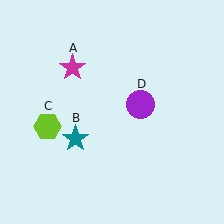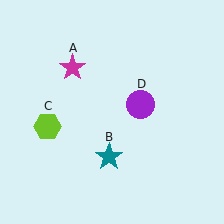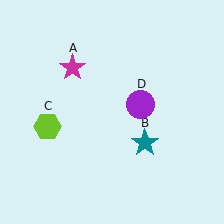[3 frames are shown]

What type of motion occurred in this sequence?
The teal star (object B) rotated counterclockwise around the center of the scene.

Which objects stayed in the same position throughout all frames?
Magenta star (object A) and lime hexagon (object C) and purple circle (object D) remained stationary.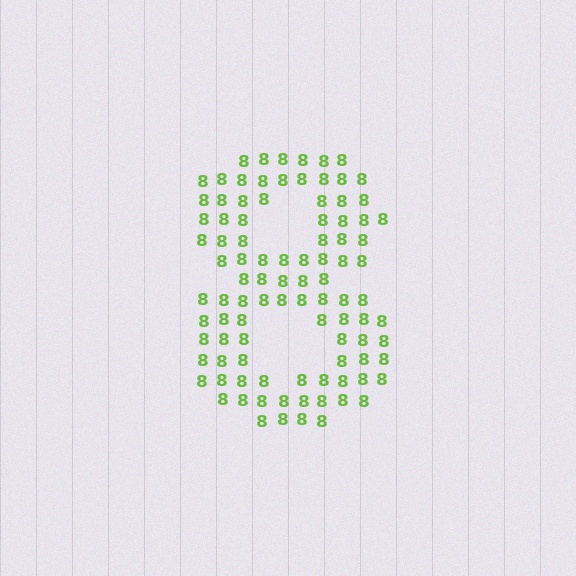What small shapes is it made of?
It is made of small digit 8's.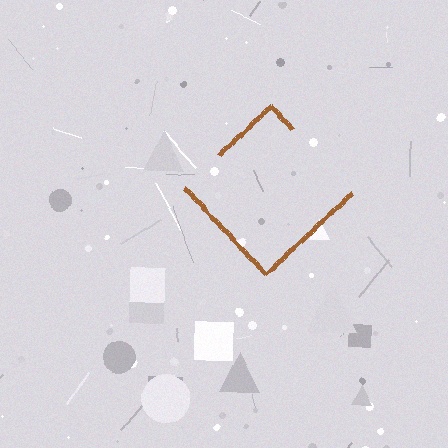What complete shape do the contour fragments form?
The contour fragments form a diamond.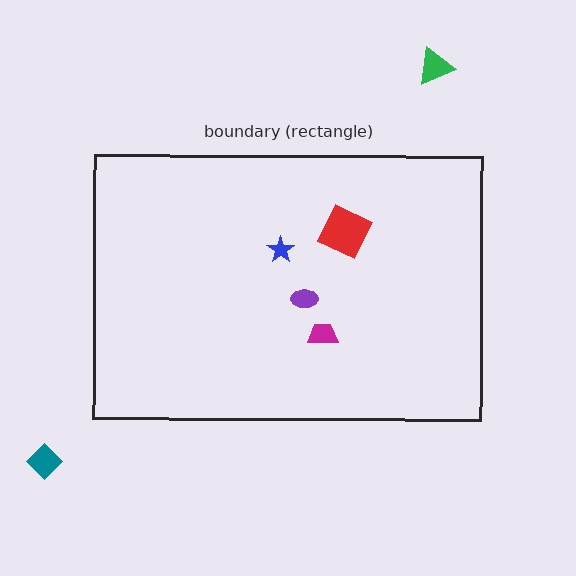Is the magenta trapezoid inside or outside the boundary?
Inside.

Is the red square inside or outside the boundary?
Inside.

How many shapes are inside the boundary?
4 inside, 2 outside.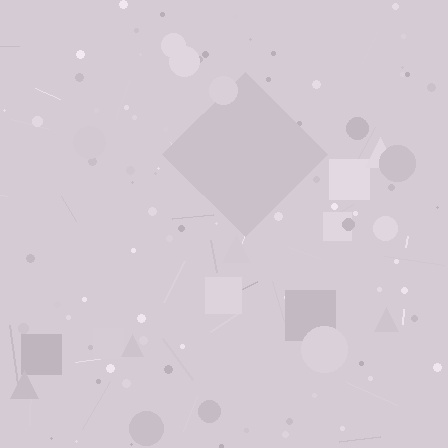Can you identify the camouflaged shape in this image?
The camouflaged shape is a diamond.